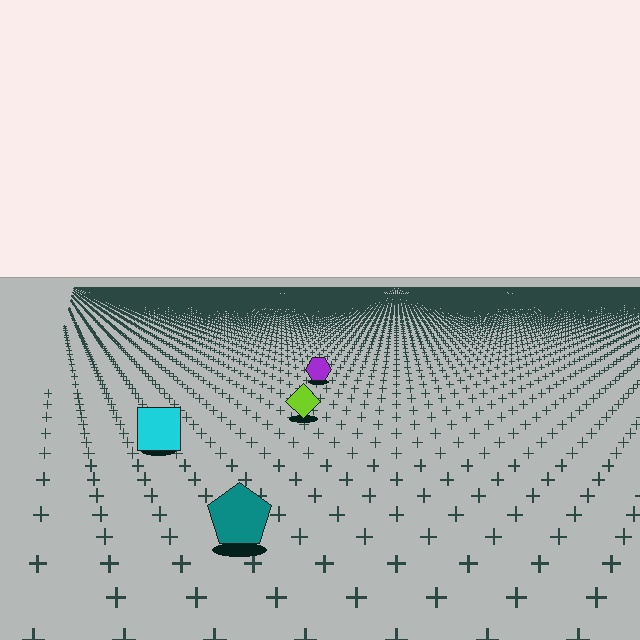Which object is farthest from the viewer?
The purple hexagon is farthest from the viewer. It appears smaller and the ground texture around it is denser.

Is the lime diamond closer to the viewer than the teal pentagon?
No. The teal pentagon is closer — you can tell from the texture gradient: the ground texture is coarser near it.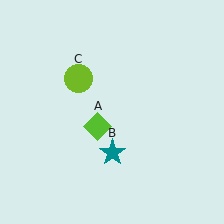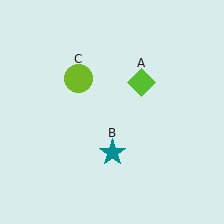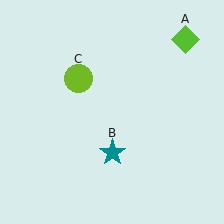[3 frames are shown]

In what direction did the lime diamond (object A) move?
The lime diamond (object A) moved up and to the right.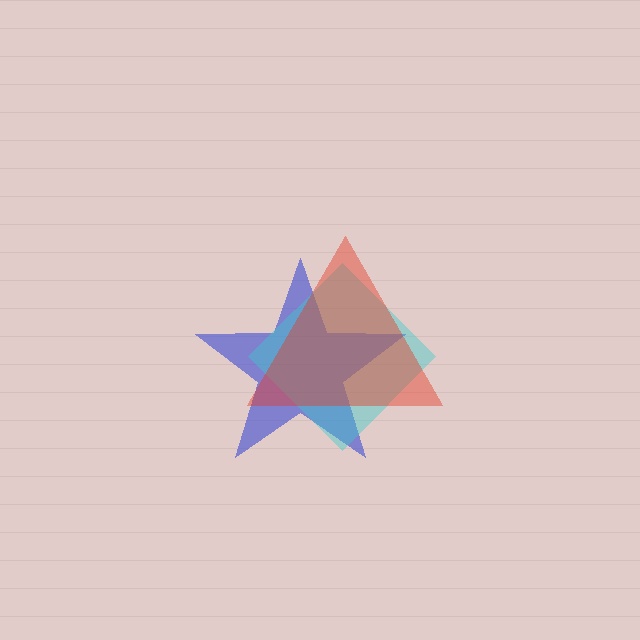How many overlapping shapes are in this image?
There are 3 overlapping shapes in the image.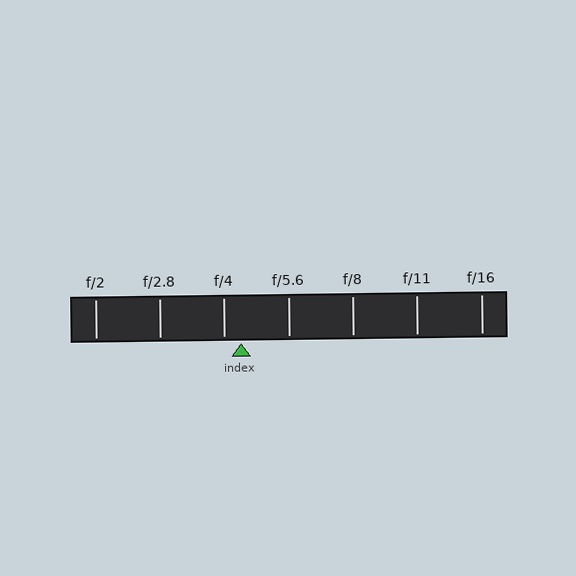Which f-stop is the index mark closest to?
The index mark is closest to f/4.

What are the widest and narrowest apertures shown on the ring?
The widest aperture shown is f/2 and the narrowest is f/16.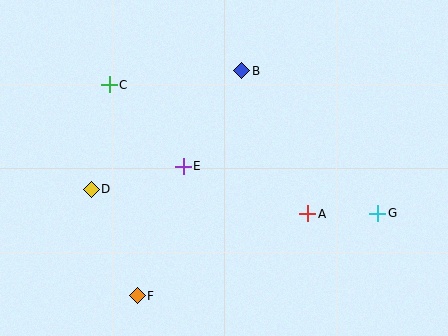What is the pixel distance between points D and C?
The distance between D and C is 106 pixels.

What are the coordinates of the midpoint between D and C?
The midpoint between D and C is at (100, 137).